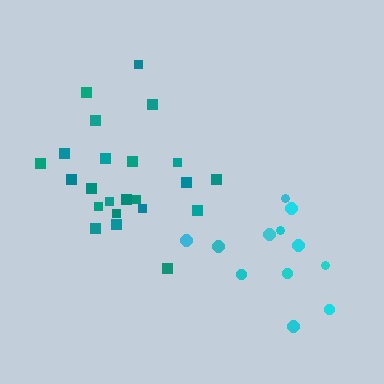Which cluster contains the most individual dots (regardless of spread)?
Teal (23).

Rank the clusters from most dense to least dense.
teal, cyan.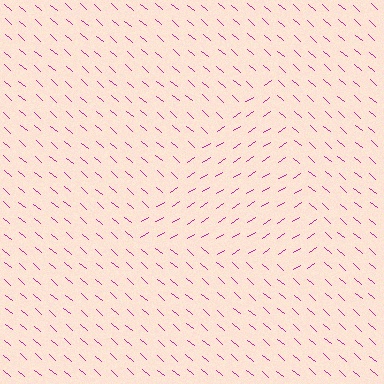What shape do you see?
I see a triangle.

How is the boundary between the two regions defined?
The boundary is defined purely by a change in line orientation (approximately 74 degrees difference). All lines are the same color and thickness.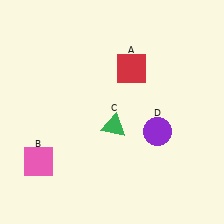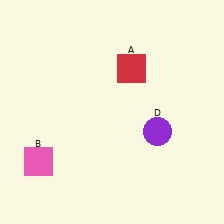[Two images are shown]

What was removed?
The green triangle (C) was removed in Image 2.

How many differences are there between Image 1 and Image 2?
There is 1 difference between the two images.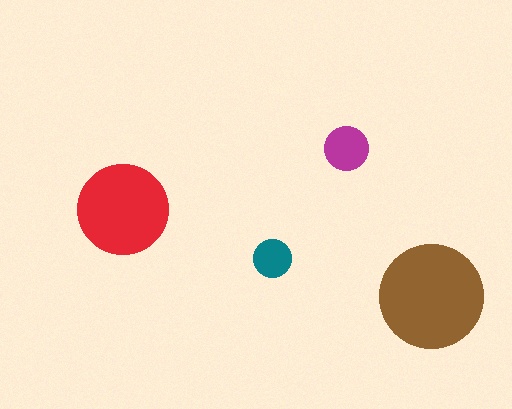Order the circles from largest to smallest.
the brown one, the red one, the magenta one, the teal one.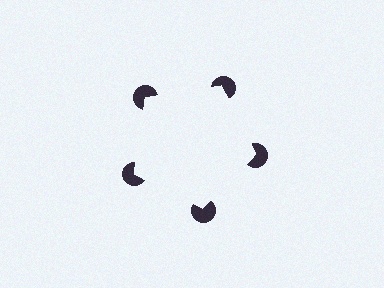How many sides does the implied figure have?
5 sides.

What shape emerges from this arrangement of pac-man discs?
An illusory pentagon — its edges are inferred from the aligned wedge cuts in the pac-man discs, not physically drawn.